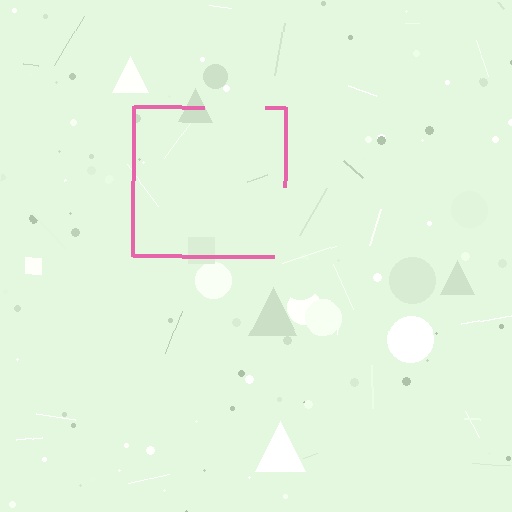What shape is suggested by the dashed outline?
The dashed outline suggests a square.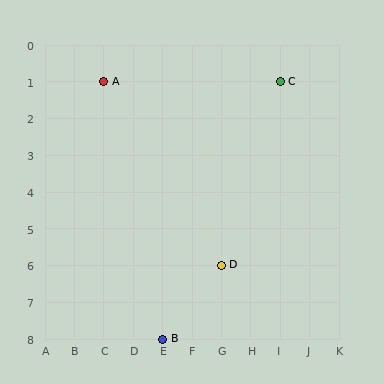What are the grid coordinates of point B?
Point B is at grid coordinates (E, 8).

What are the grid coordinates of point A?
Point A is at grid coordinates (C, 1).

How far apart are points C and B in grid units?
Points C and B are 4 columns and 7 rows apart (about 8.1 grid units diagonally).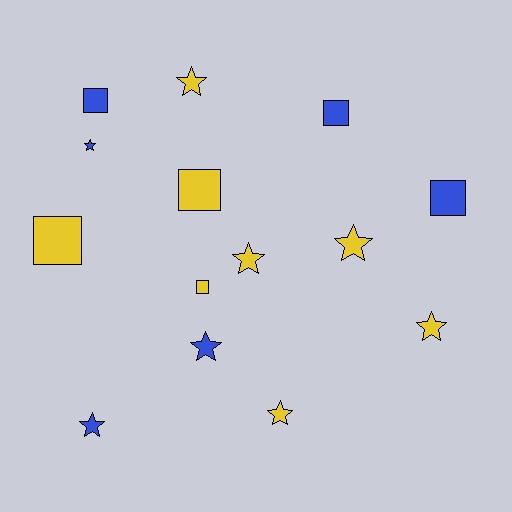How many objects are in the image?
There are 14 objects.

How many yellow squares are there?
There are 3 yellow squares.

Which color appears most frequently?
Yellow, with 8 objects.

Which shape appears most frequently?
Star, with 8 objects.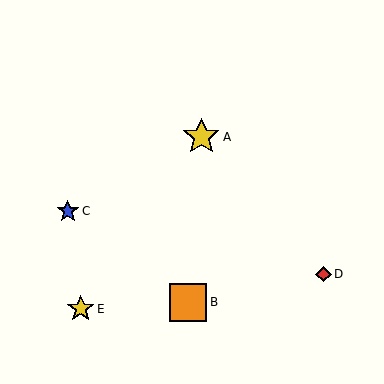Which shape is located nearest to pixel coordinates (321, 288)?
The red diamond (labeled D) at (323, 274) is nearest to that location.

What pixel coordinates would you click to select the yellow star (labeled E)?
Click at (81, 309) to select the yellow star E.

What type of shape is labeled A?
Shape A is a yellow star.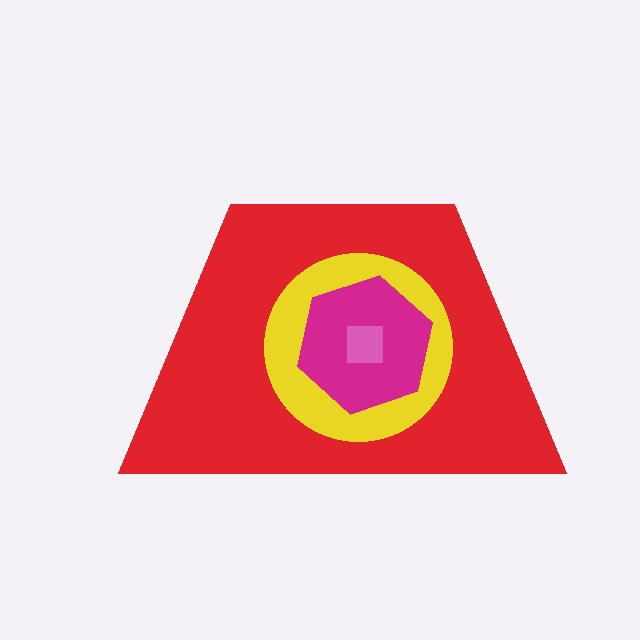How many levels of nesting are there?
4.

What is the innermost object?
The pink square.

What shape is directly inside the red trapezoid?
The yellow circle.